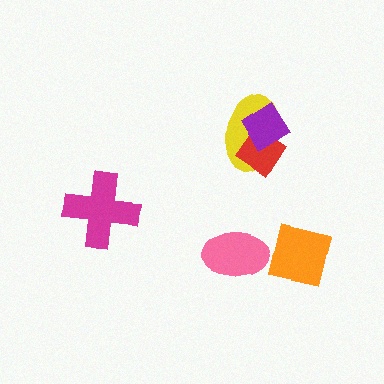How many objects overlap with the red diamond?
2 objects overlap with the red diamond.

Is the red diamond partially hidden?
Yes, it is partially covered by another shape.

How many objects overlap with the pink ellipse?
0 objects overlap with the pink ellipse.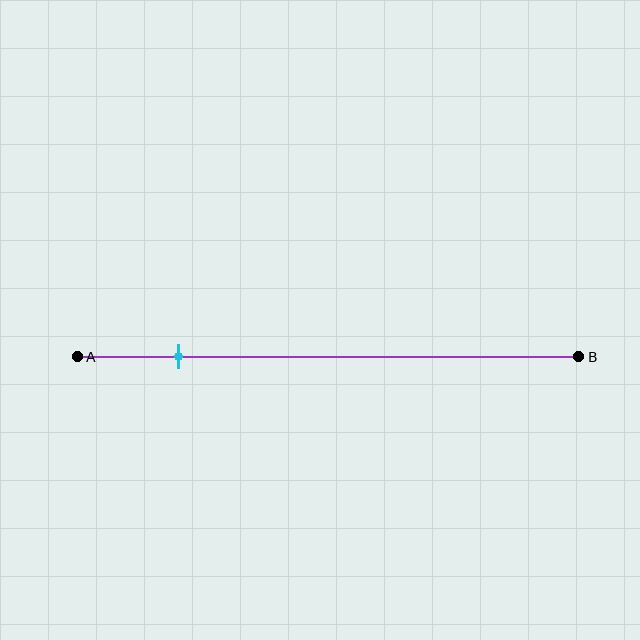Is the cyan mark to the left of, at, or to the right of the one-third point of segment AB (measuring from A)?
The cyan mark is to the left of the one-third point of segment AB.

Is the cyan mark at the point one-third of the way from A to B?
No, the mark is at about 20% from A, not at the 33% one-third point.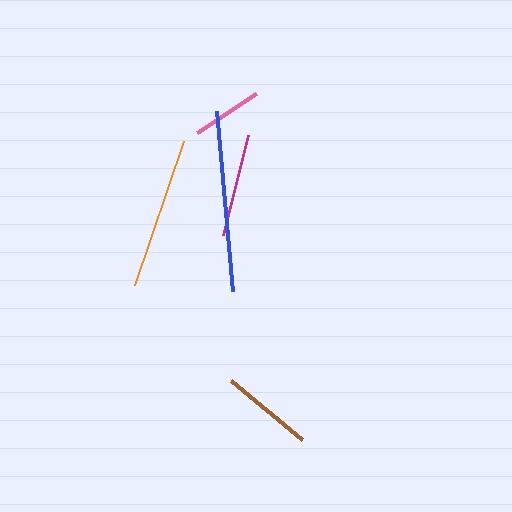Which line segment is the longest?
The blue line is the longest at approximately 181 pixels.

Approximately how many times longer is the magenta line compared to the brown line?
The magenta line is approximately 1.1 times the length of the brown line.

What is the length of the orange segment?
The orange segment is approximately 152 pixels long.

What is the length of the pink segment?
The pink segment is approximately 71 pixels long.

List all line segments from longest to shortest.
From longest to shortest: blue, orange, magenta, brown, pink.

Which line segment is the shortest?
The pink line is the shortest at approximately 71 pixels.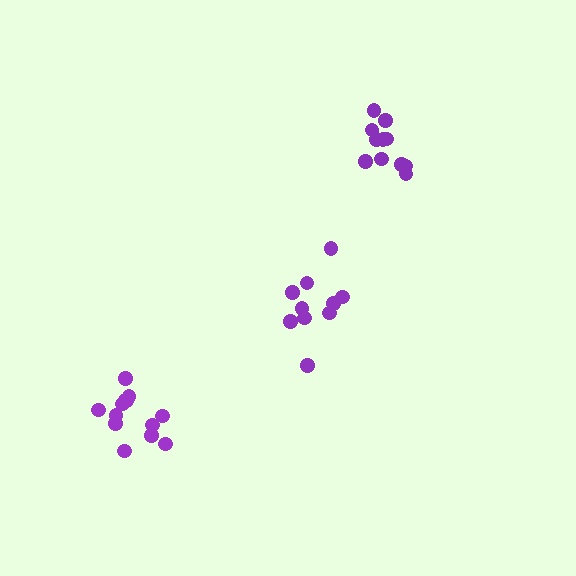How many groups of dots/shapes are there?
There are 3 groups.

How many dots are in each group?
Group 1: 11 dots, Group 2: 10 dots, Group 3: 13 dots (34 total).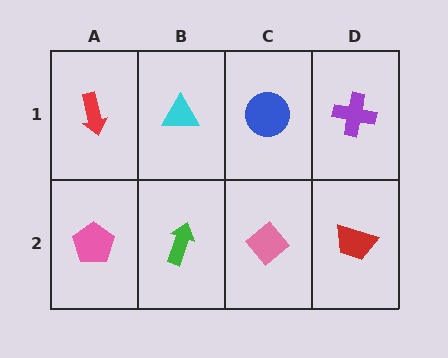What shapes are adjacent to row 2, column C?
A blue circle (row 1, column C), a green arrow (row 2, column B), a red trapezoid (row 2, column D).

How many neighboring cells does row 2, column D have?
2.